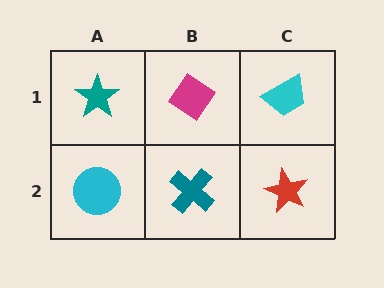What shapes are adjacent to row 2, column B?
A magenta diamond (row 1, column B), a cyan circle (row 2, column A), a red star (row 2, column C).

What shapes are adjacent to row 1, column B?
A teal cross (row 2, column B), a teal star (row 1, column A), a cyan trapezoid (row 1, column C).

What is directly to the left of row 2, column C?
A teal cross.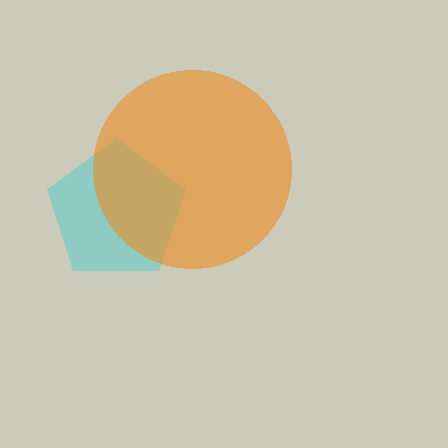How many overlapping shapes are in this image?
There are 2 overlapping shapes in the image.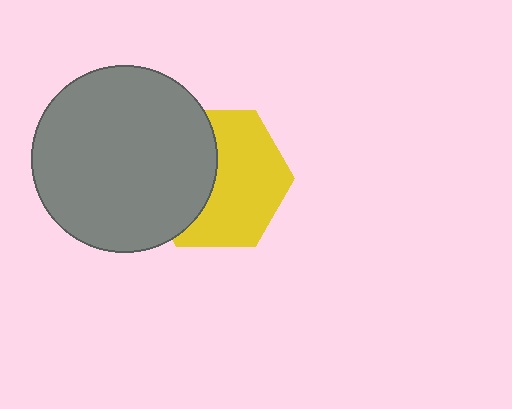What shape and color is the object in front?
The object in front is a gray circle.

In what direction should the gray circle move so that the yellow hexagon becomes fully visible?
The gray circle should move left. That is the shortest direction to clear the overlap and leave the yellow hexagon fully visible.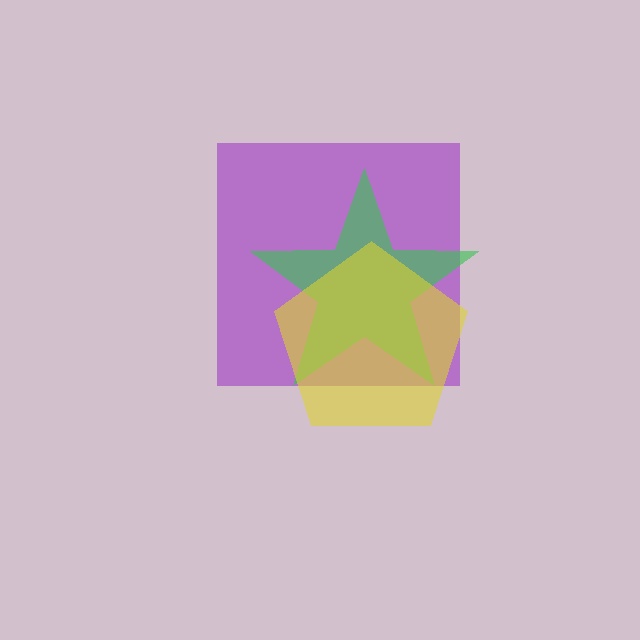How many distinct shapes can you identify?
There are 3 distinct shapes: a purple square, a green star, a yellow pentagon.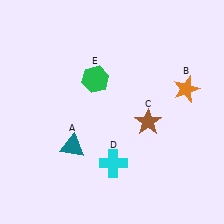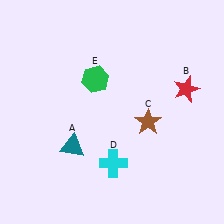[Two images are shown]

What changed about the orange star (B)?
In Image 1, B is orange. In Image 2, it changed to red.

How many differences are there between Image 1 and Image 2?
There is 1 difference between the two images.